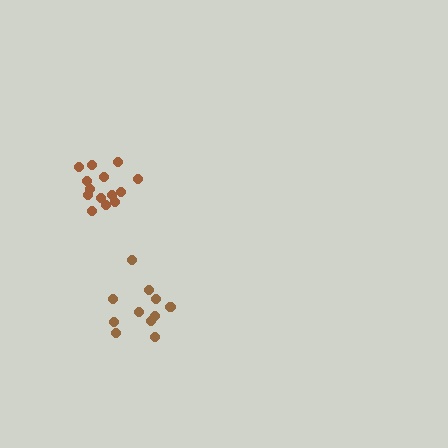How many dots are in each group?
Group 1: 11 dots, Group 2: 14 dots (25 total).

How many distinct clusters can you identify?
There are 2 distinct clusters.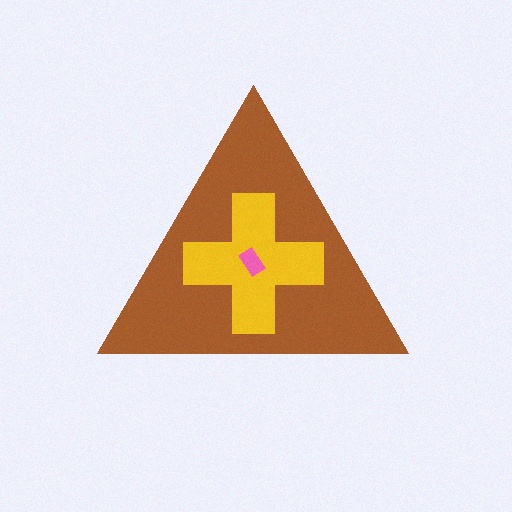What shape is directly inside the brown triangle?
The yellow cross.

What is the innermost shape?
The pink rectangle.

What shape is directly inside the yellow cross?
The pink rectangle.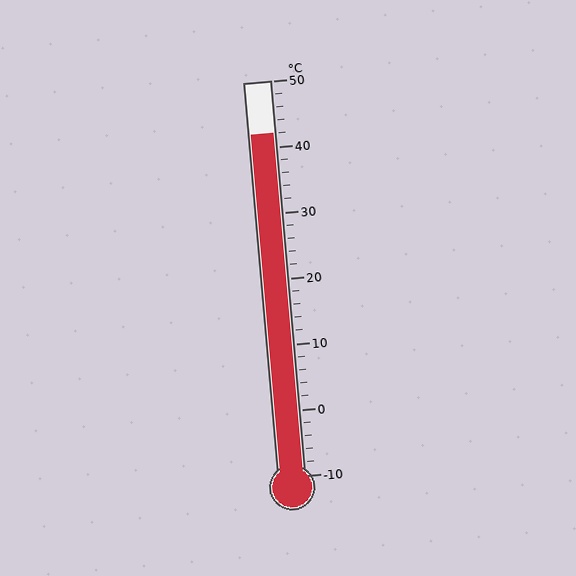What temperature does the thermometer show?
The thermometer shows approximately 42°C.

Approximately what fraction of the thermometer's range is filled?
The thermometer is filled to approximately 85% of its range.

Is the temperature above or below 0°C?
The temperature is above 0°C.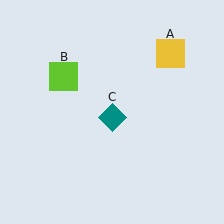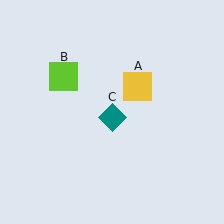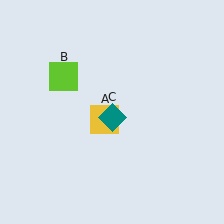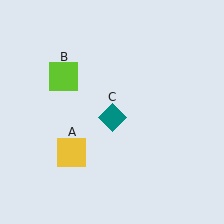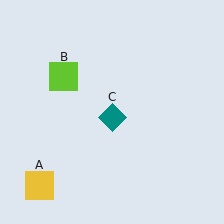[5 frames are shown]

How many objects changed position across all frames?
1 object changed position: yellow square (object A).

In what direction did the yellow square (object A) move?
The yellow square (object A) moved down and to the left.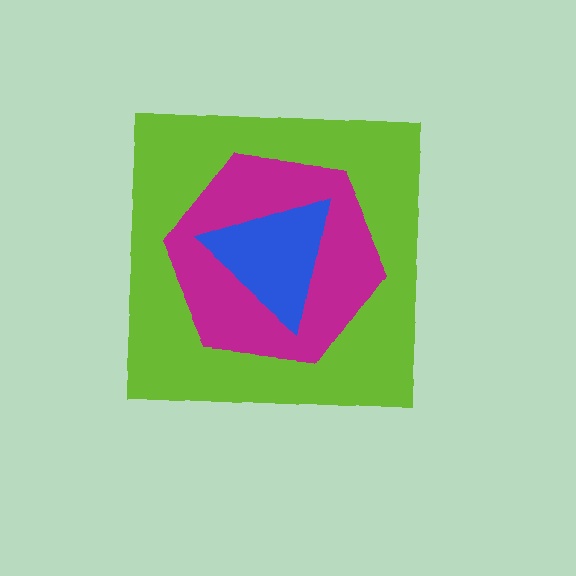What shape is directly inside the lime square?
The magenta hexagon.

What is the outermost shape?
The lime square.